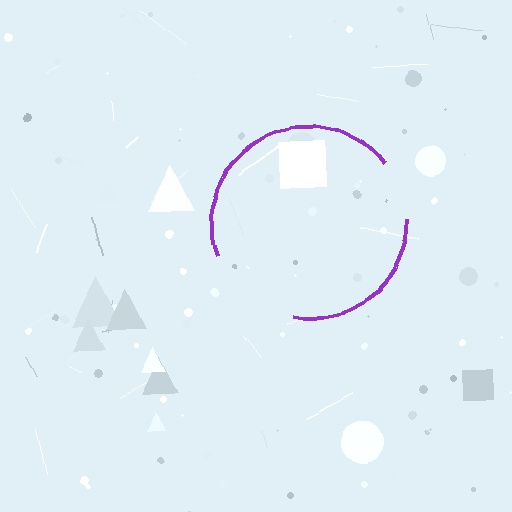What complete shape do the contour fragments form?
The contour fragments form a circle.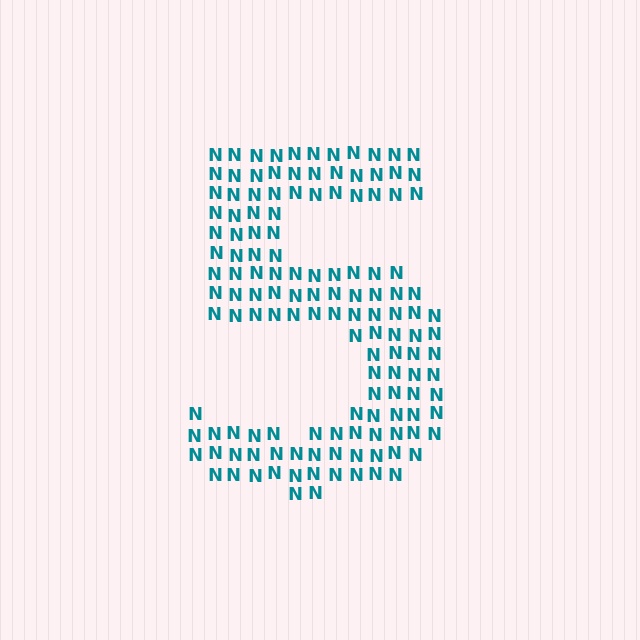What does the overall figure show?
The overall figure shows the digit 5.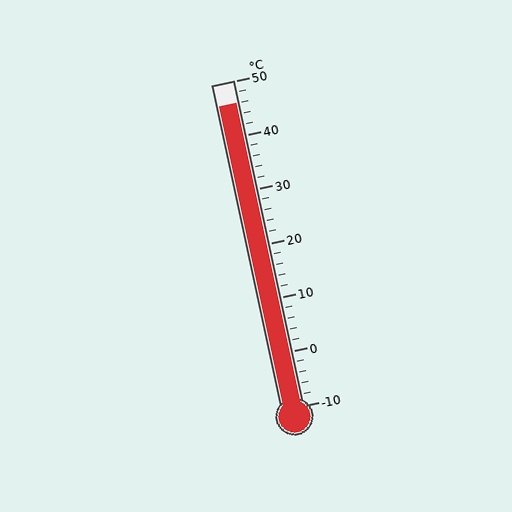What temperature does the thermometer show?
The thermometer shows approximately 46°C.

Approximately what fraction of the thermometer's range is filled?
The thermometer is filled to approximately 95% of its range.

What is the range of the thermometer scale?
The thermometer scale ranges from -10°C to 50°C.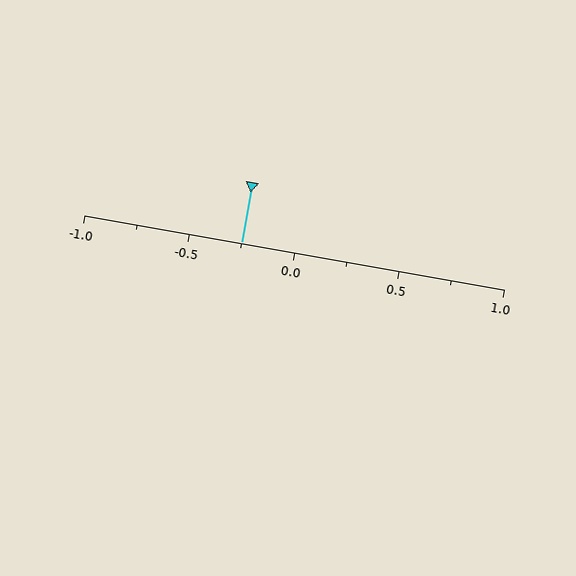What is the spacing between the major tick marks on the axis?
The major ticks are spaced 0.5 apart.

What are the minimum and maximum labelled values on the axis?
The axis runs from -1.0 to 1.0.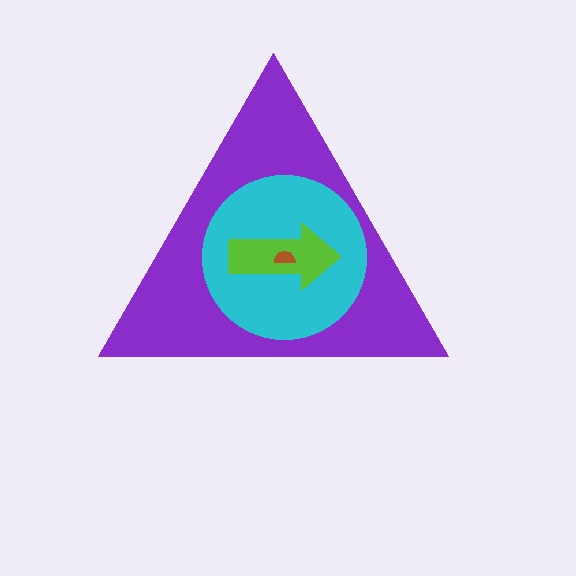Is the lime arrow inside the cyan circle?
Yes.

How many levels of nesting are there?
4.